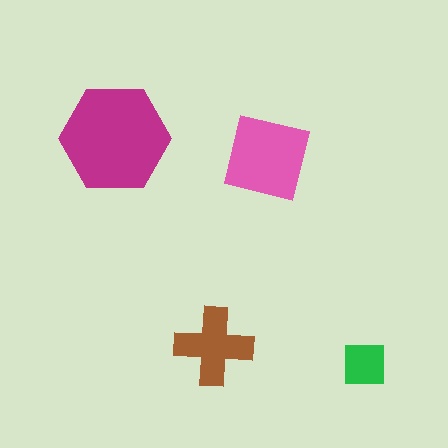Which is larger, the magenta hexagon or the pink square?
The magenta hexagon.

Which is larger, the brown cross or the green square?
The brown cross.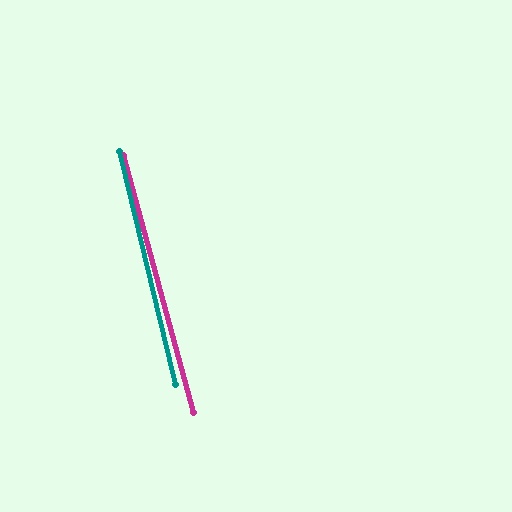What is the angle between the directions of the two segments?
Approximately 2 degrees.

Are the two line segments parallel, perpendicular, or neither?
Parallel — their directions differ by only 1.8°.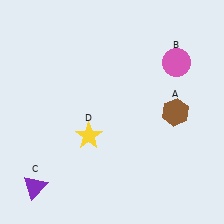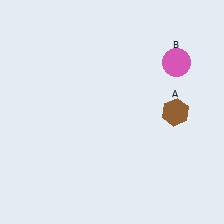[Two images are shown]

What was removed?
The yellow star (D), the purple triangle (C) were removed in Image 2.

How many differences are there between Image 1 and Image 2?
There are 2 differences between the two images.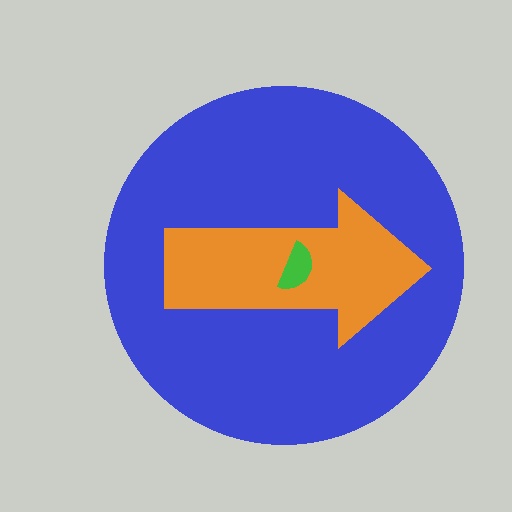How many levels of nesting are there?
3.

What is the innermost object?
The green semicircle.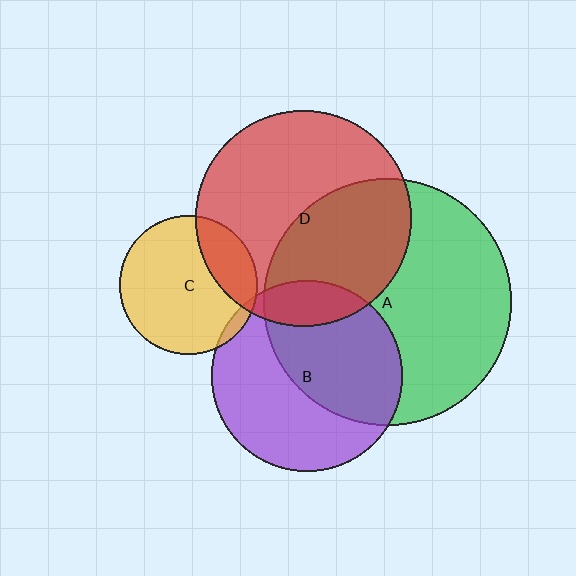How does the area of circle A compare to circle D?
Approximately 1.3 times.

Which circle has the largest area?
Circle A (green).